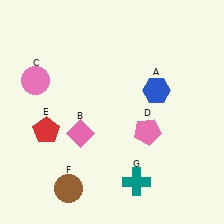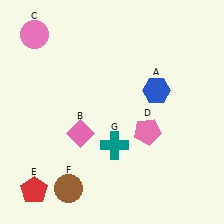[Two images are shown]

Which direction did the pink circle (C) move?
The pink circle (C) moved up.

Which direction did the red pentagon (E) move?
The red pentagon (E) moved down.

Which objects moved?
The objects that moved are: the pink circle (C), the red pentagon (E), the teal cross (G).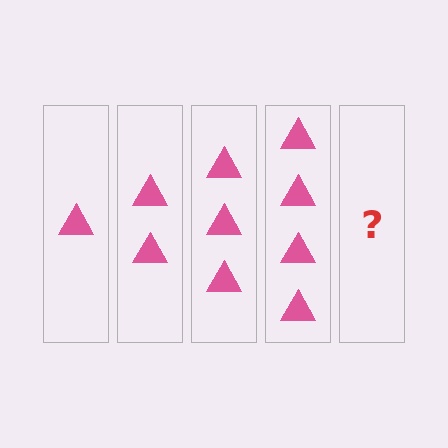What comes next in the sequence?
The next element should be 5 triangles.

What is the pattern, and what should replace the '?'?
The pattern is that each step adds one more triangle. The '?' should be 5 triangles.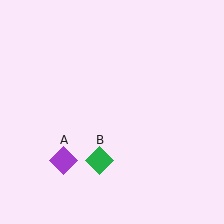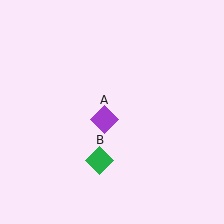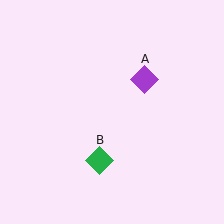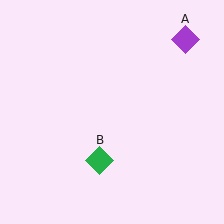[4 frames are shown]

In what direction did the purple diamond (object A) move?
The purple diamond (object A) moved up and to the right.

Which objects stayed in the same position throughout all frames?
Green diamond (object B) remained stationary.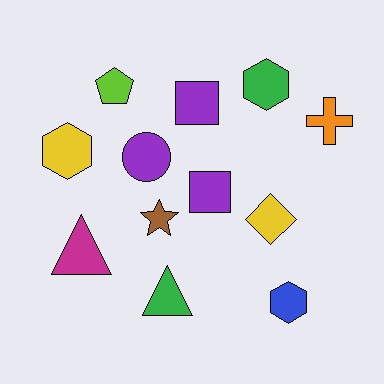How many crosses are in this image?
There is 1 cross.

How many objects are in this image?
There are 12 objects.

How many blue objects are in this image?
There is 1 blue object.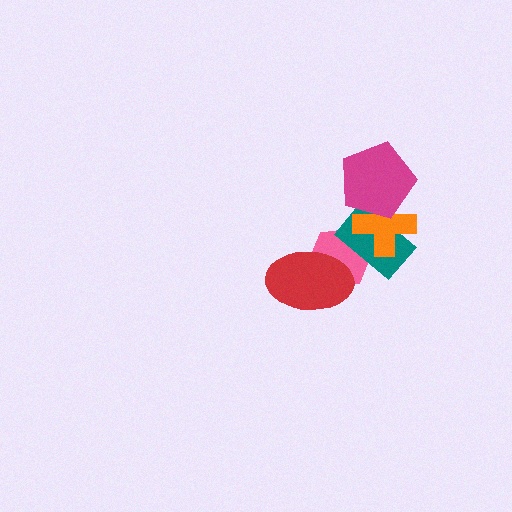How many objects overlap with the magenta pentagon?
2 objects overlap with the magenta pentagon.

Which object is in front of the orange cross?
The magenta pentagon is in front of the orange cross.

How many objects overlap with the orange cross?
3 objects overlap with the orange cross.